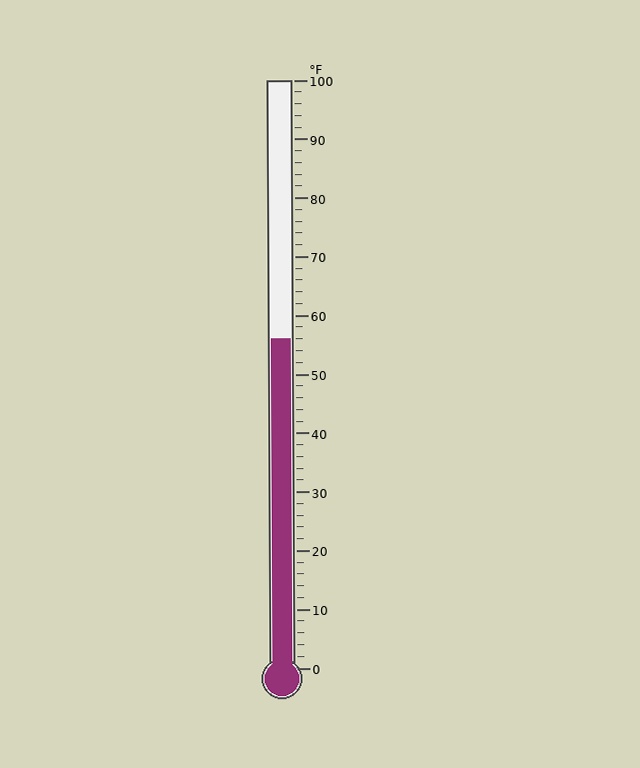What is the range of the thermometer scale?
The thermometer scale ranges from 0°F to 100°F.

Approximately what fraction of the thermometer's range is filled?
The thermometer is filled to approximately 55% of its range.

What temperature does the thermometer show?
The thermometer shows approximately 56°F.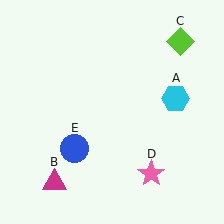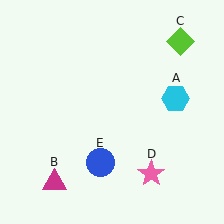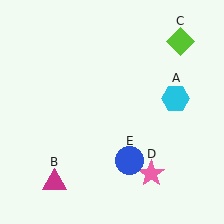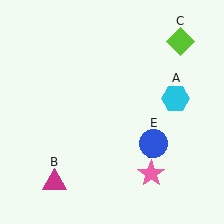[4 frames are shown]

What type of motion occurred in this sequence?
The blue circle (object E) rotated counterclockwise around the center of the scene.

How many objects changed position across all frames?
1 object changed position: blue circle (object E).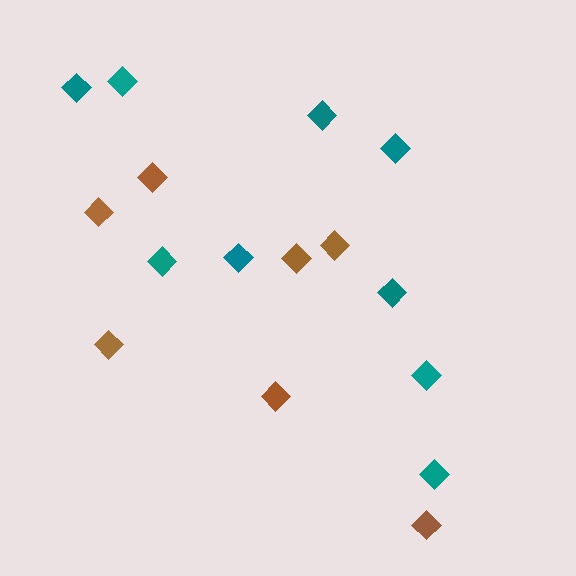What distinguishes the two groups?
There are 2 groups: one group of brown diamonds (7) and one group of teal diamonds (9).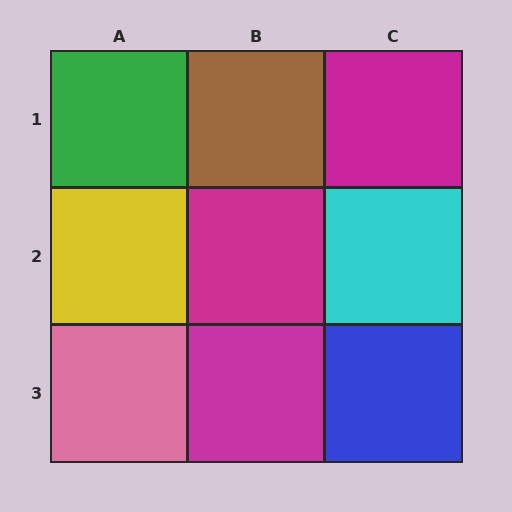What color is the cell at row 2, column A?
Yellow.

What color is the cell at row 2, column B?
Magenta.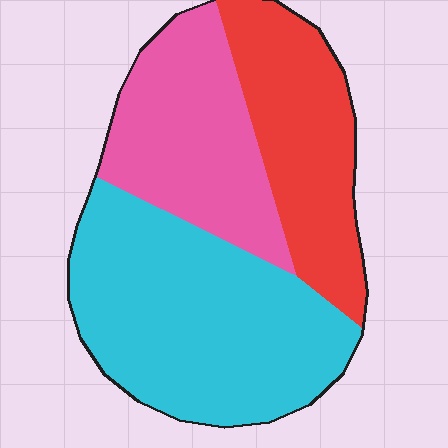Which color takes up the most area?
Cyan, at roughly 45%.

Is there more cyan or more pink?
Cyan.